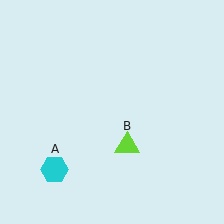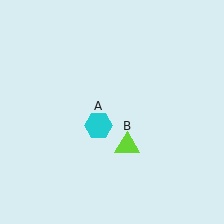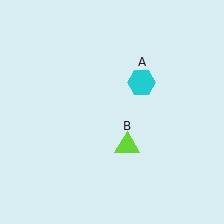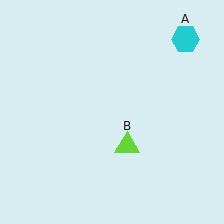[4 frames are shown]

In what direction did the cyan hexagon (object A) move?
The cyan hexagon (object A) moved up and to the right.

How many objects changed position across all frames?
1 object changed position: cyan hexagon (object A).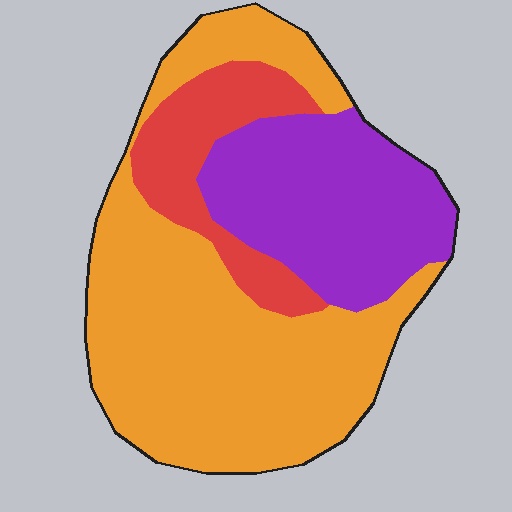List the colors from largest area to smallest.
From largest to smallest: orange, purple, red.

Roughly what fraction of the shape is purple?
Purple takes up about one quarter (1/4) of the shape.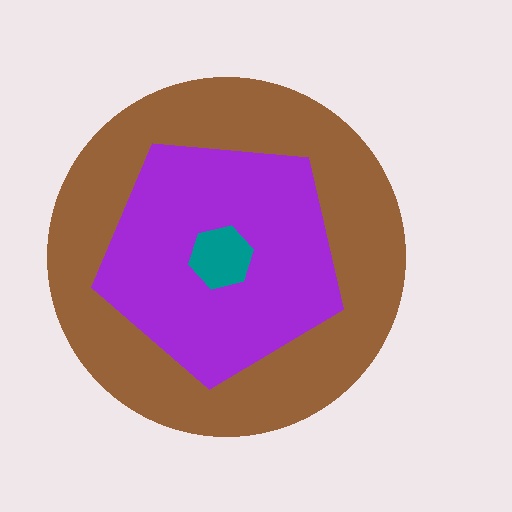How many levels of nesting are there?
3.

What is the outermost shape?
The brown circle.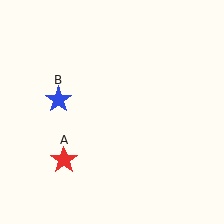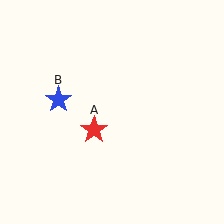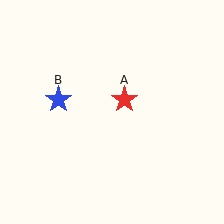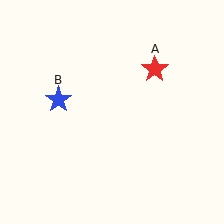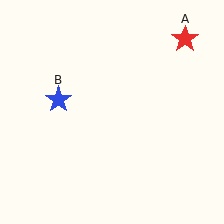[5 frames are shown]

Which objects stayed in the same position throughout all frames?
Blue star (object B) remained stationary.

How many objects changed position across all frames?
1 object changed position: red star (object A).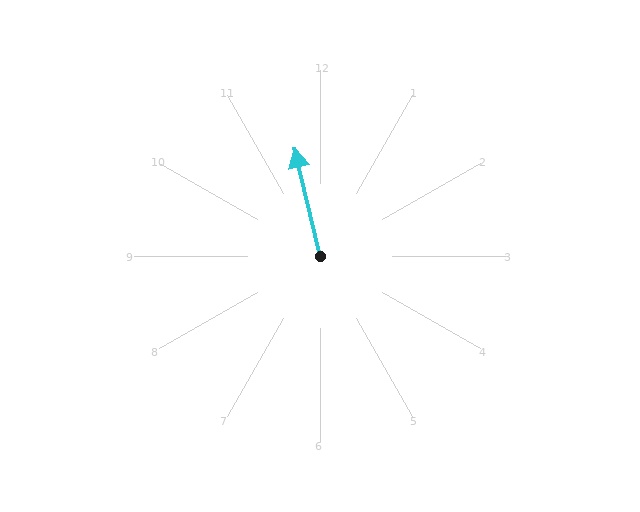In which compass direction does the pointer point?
North.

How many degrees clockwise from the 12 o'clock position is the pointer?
Approximately 347 degrees.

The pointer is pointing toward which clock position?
Roughly 12 o'clock.